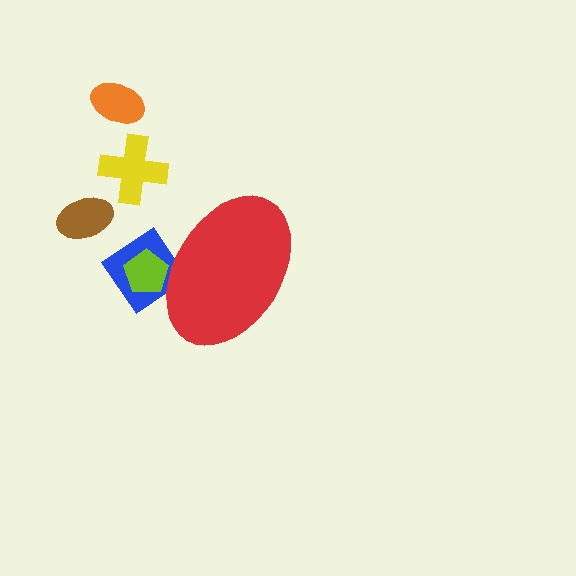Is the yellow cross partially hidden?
No, the yellow cross is fully visible.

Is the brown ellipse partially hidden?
No, the brown ellipse is fully visible.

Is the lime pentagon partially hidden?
Yes, the lime pentagon is partially hidden behind the red ellipse.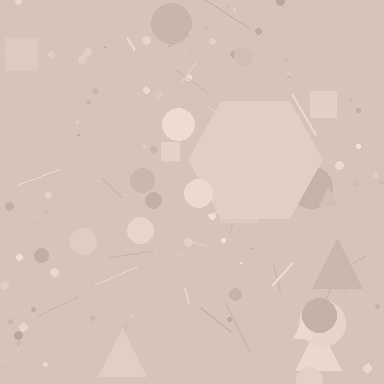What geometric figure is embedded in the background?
A hexagon is embedded in the background.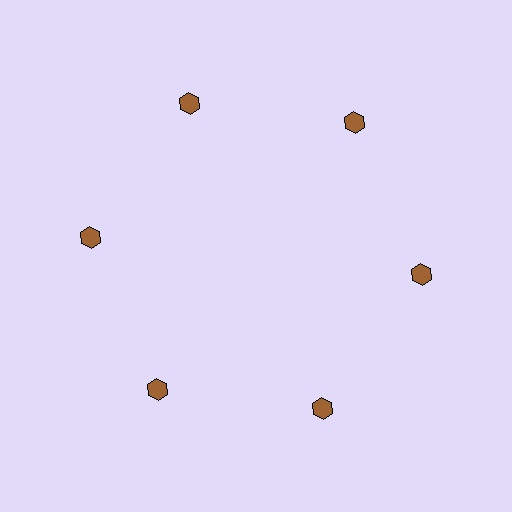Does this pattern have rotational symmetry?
Yes, this pattern has 6-fold rotational symmetry. It looks the same after rotating 60 degrees around the center.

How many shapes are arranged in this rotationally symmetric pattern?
There are 6 shapes, arranged in 6 groups of 1.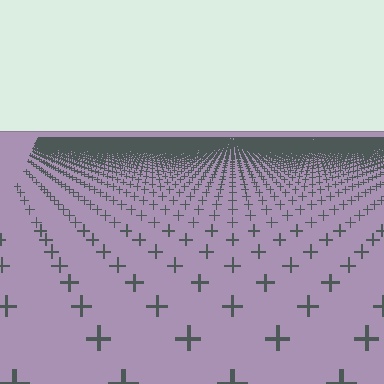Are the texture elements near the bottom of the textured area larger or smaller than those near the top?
Larger. Near the bottom, elements are closer to the viewer and appear at a bigger on-screen size.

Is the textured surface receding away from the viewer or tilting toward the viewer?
The surface is receding away from the viewer. Texture elements get smaller and denser toward the top.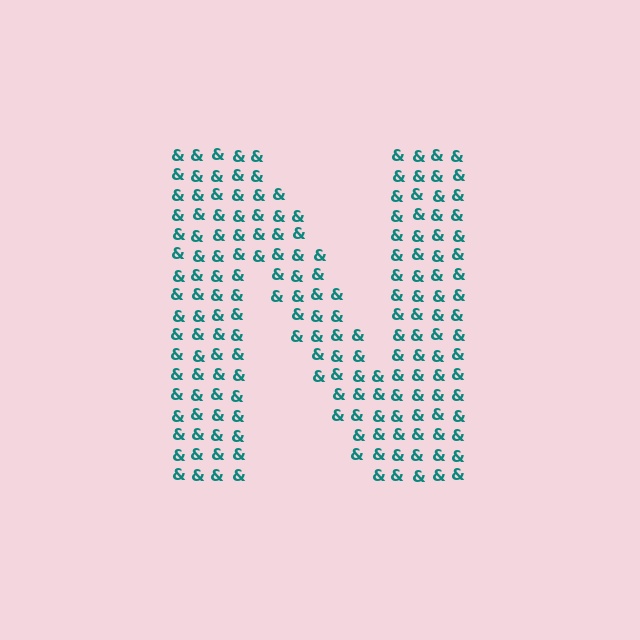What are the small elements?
The small elements are ampersands.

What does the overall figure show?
The overall figure shows the letter N.